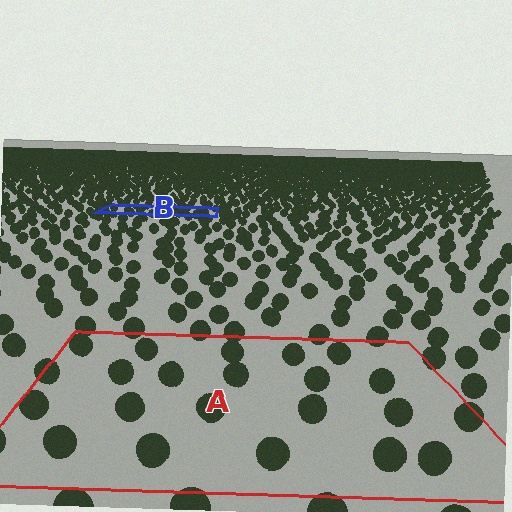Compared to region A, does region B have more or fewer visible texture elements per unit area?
Region B has more texture elements per unit area — they are packed more densely because it is farther away.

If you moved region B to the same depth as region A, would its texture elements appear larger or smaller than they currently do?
They would appear larger. At a closer depth, the same texture elements are projected at a bigger on-screen size.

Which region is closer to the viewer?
Region A is closer. The texture elements there are larger and more spread out.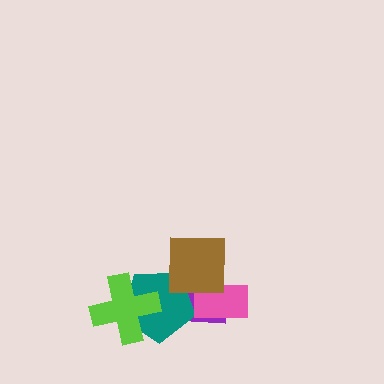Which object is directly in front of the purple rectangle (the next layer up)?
The teal pentagon is directly in front of the purple rectangle.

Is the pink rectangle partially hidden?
Yes, it is partially covered by another shape.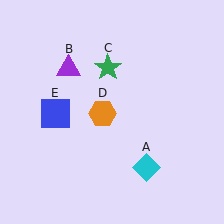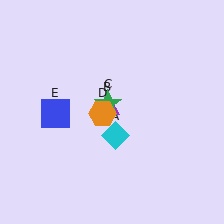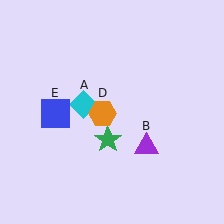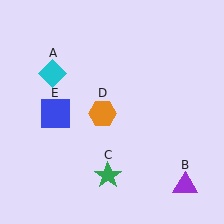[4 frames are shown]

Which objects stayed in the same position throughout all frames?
Orange hexagon (object D) and blue square (object E) remained stationary.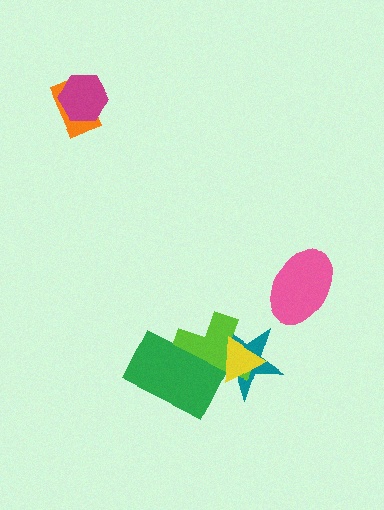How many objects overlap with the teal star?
3 objects overlap with the teal star.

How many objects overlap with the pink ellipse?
0 objects overlap with the pink ellipse.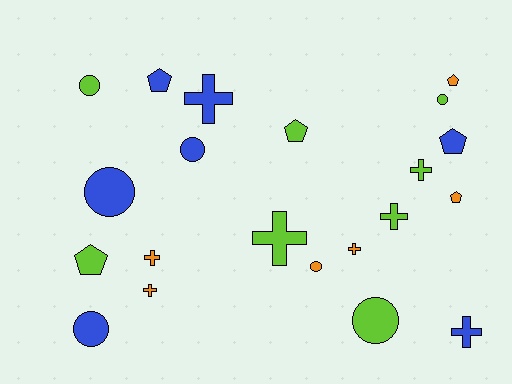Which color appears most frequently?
Lime, with 8 objects.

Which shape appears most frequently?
Cross, with 8 objects.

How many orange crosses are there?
There are 3 orange crosses.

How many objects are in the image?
There are 21 objects.